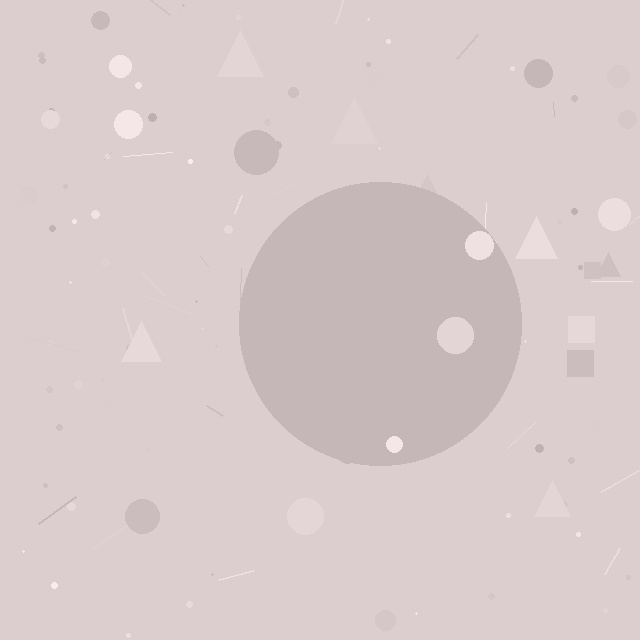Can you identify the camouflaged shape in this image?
The camouflaged shape is a circle.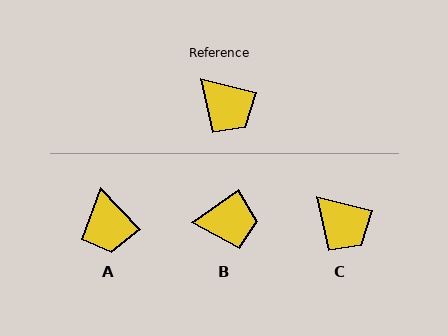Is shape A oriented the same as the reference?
No, it is off by about 33 degrees.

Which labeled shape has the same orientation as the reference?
C.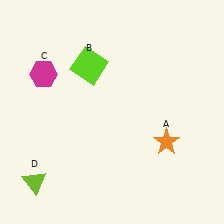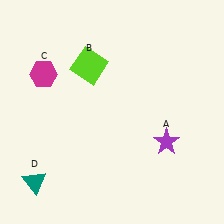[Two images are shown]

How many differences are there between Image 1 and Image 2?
There are 2 differences between the two images.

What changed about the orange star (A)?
In Image 1, A is orange. In Image 2, it changed to purple.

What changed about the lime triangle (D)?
In Image 1, D is lime. In Image 2, it changed to teal.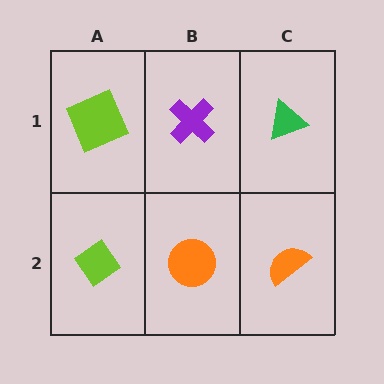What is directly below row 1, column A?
A lime diamond.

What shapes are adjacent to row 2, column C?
A green triangle (row 1, column C), an orange circle (row 2, column B).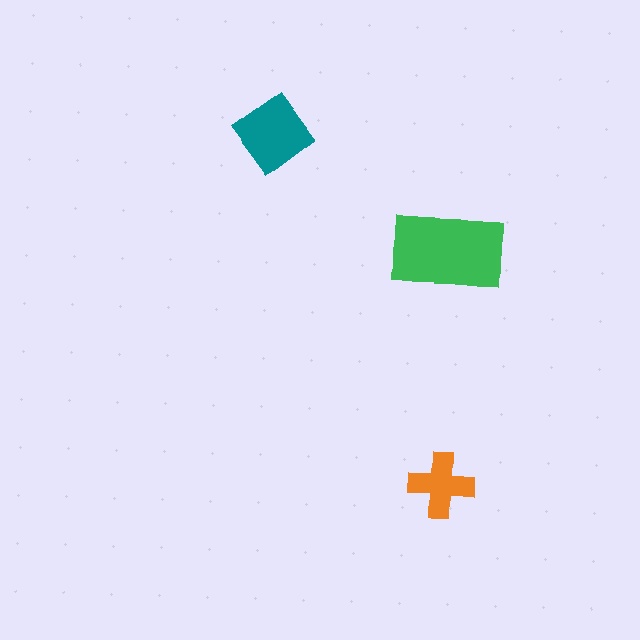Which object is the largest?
The green rectangle.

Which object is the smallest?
The orange cross.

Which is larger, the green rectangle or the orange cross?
The green rectangle.